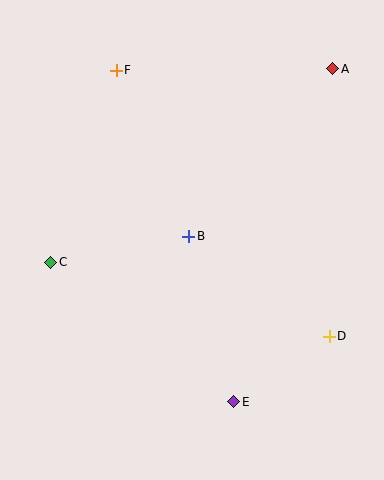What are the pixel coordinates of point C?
Point C is at (51, 262).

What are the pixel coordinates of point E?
Point E is at (234, 402).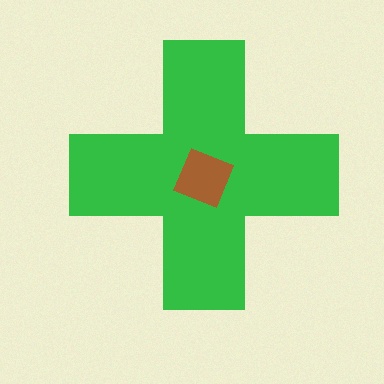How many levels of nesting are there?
2.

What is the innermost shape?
The brown diamond.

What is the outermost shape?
The green cross.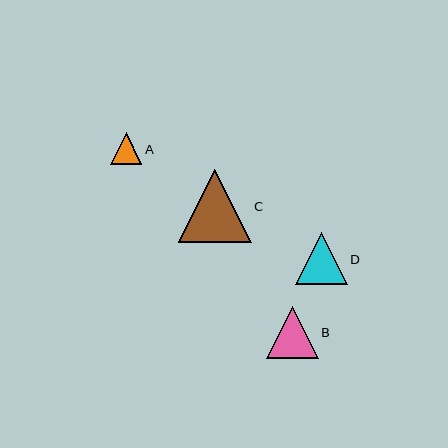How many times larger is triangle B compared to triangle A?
Triangle B is approximately 1.6 times the size of triangle A.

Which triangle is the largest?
Triangle C is the largest with a size of approximately 73 pixels.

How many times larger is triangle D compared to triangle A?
Triangle D is approximately 1.6 times the size of triangle A.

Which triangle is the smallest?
Triangle A is the smallest with a size of approximately 32 pixels.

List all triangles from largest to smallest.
From largest to smallest: C, D, B, A.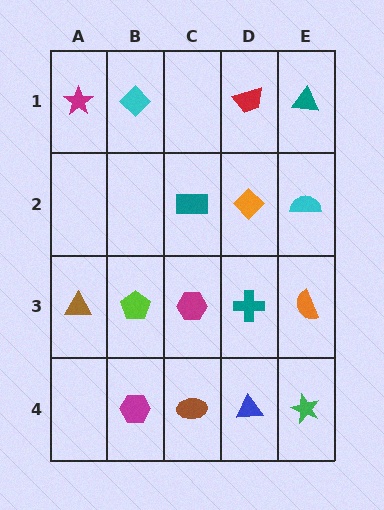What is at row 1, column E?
A teal triangle.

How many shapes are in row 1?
4 shapes.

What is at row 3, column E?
An orange semicircle.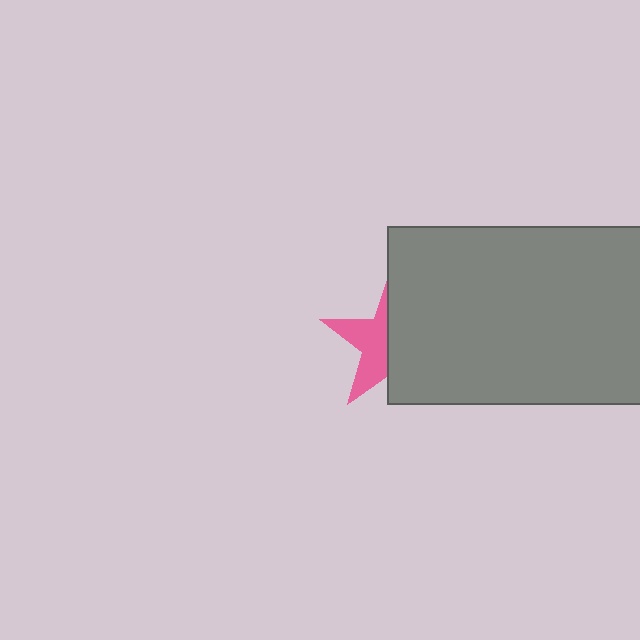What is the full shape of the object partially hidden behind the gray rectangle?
The partially hidden object is a pink star.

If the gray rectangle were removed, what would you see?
You would see the complete pink star.